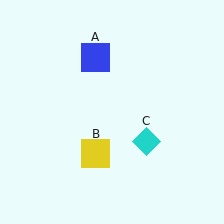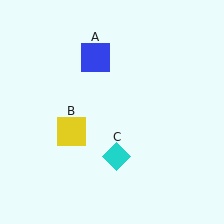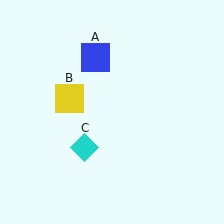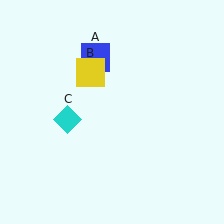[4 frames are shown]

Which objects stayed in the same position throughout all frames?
Blue square (object A) remained stationary.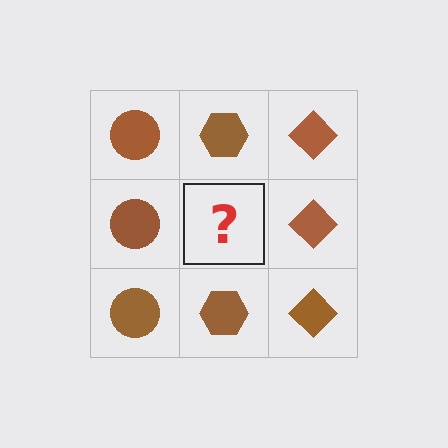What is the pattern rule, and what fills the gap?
The rule is that each column has a consistent shape. The gap should be filled with a brown hexagon.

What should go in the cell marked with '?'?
The missing cell should contain a brown hexagon.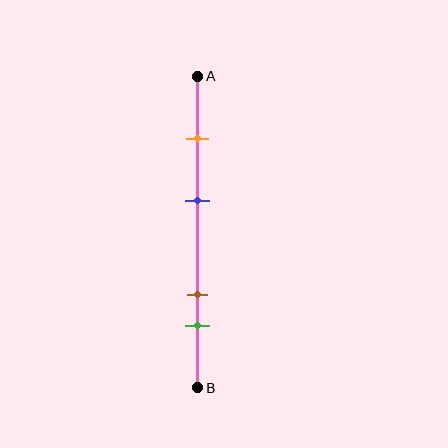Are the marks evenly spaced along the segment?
No, the marks are not evenly spaced.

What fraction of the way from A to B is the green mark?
The green mark is approximately 80% (0.8) of the way from A to B.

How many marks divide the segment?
There are 4 marks dividing the segment.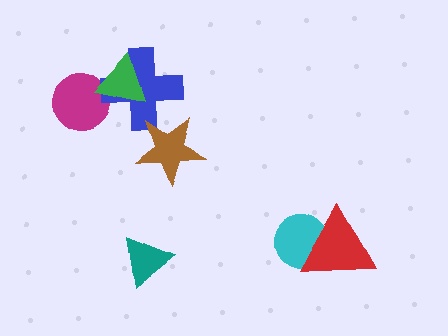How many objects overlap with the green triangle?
2 objects overlap with the green triangle.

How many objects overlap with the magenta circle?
1 object overlaps with the magenta circle.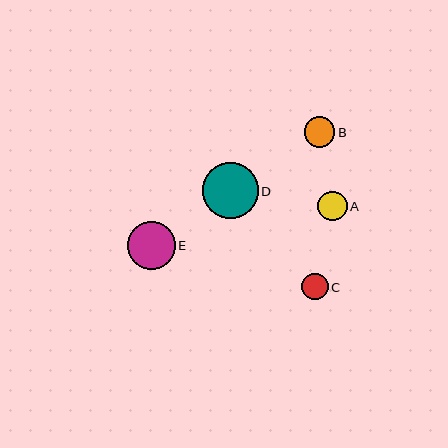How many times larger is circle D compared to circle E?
Circle D is approximately 1.2 times the size of circle E.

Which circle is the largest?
Circle D is the largest with a size of approximately 56 pixels.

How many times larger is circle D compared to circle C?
Circle D is approximately 2.1 times the size of circle C.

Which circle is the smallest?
Circle C is the smallest with a size of approximately 27 pixels.